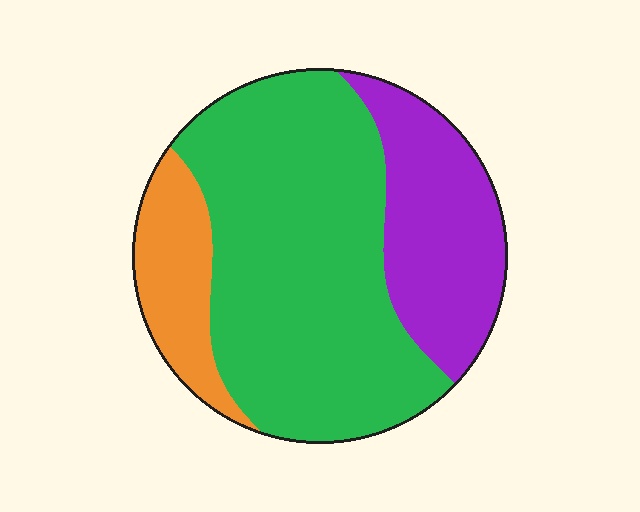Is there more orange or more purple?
Purple.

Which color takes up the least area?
Orange, at roughly 15%.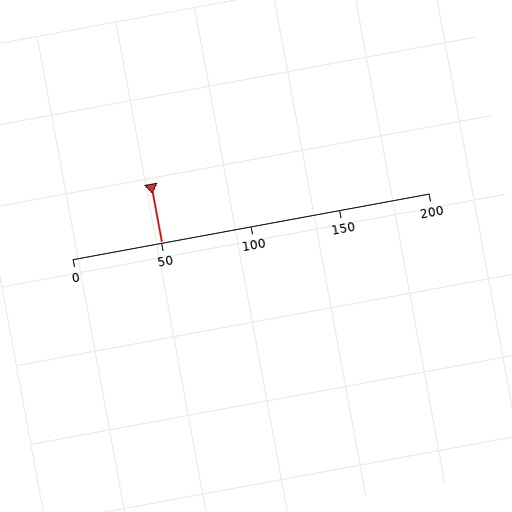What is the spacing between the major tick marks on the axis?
The major ticks are spaced 50 apart.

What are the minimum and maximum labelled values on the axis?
The axis runs from 0 to 200.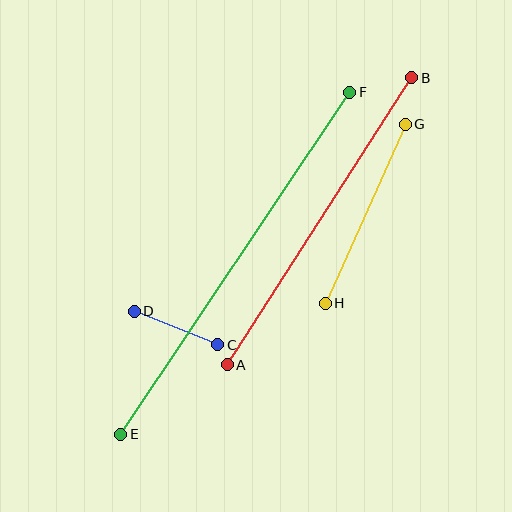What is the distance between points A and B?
The distance is approximately 341 pixels.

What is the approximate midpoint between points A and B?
The midpoint is at approximately (319, 221) pixels.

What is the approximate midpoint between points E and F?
The midpoint is at approximately (235, 263) pixels.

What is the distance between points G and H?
The distance is approximately 196 pixels.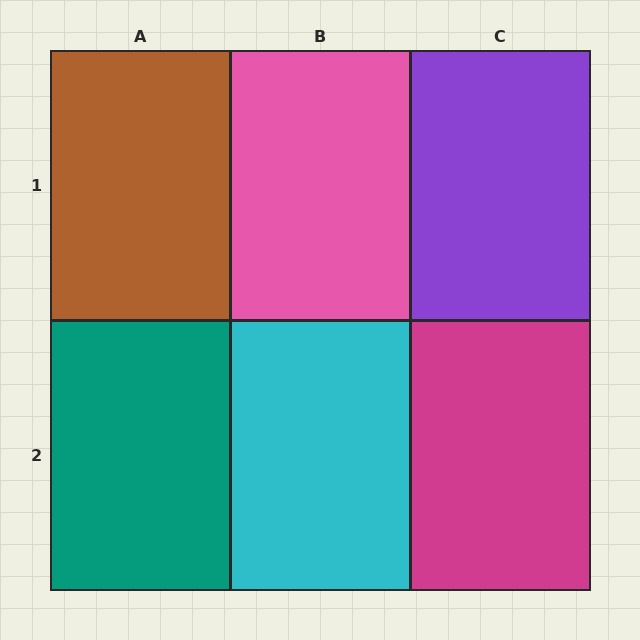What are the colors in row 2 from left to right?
Teal, cyan, magenta.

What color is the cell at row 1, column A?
Brown.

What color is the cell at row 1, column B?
Pink.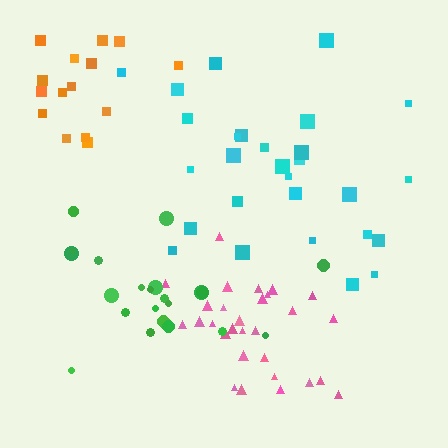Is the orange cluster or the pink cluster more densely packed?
Orange.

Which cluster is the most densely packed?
Orange.